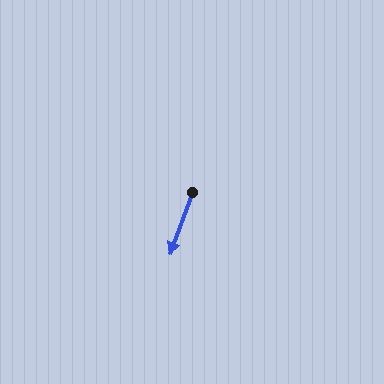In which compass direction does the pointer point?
South.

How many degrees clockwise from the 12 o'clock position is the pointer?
Approximately 200 degrees.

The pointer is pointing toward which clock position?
Roughly 7 o'clock.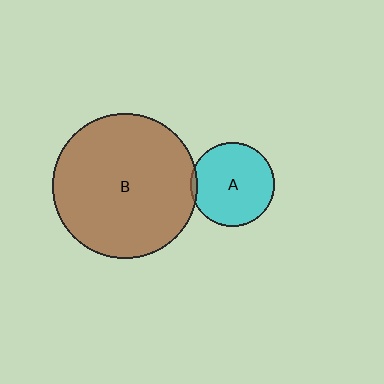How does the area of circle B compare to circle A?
Approximately 3.0 times.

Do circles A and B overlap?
Yes.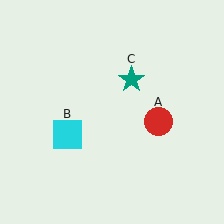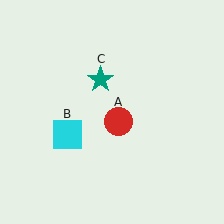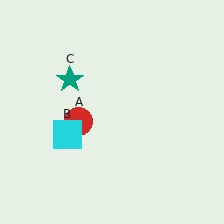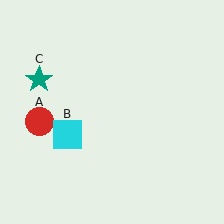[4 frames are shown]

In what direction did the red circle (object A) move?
The red circle (object A) moved left.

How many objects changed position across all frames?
2 objects changed position: red circle (object A), teal star (object C).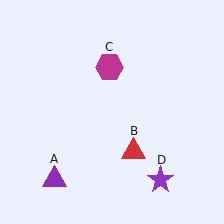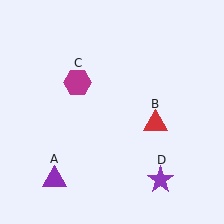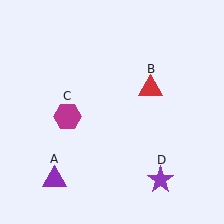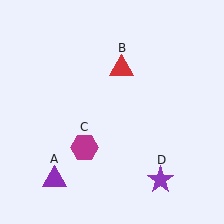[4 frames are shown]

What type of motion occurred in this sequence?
The red triangle (object B), magenta hexagon (object C) rotated counterclockwise around the center of the scene.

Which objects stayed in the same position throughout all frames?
Purple triangle (object A) and purple star (object D) remained stationary.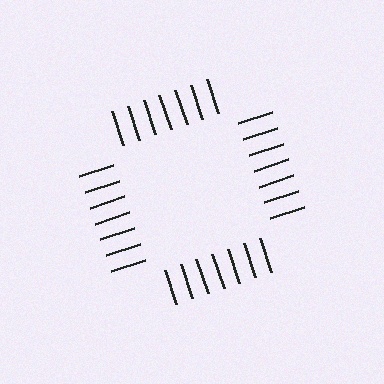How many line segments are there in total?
28 — 7 along each of the 4 edges.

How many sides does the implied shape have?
4 sides — the line-ends trace a square.